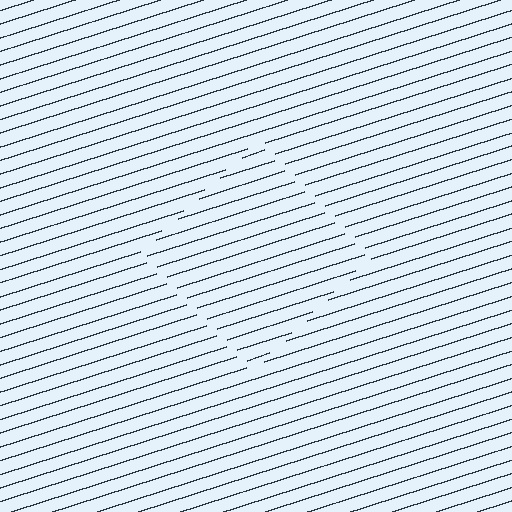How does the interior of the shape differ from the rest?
The interior of the shape contains the same grating, shifted by half a period — the contour is defined by the phase discontinuity where line-ends from the inner and outer gratings abut.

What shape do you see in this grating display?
An illusory square. The interior of the shape contains the same grating, shifted by half a period — the contour is defined by the phase discontinuity where line-ends from the inner and outer gratings abut.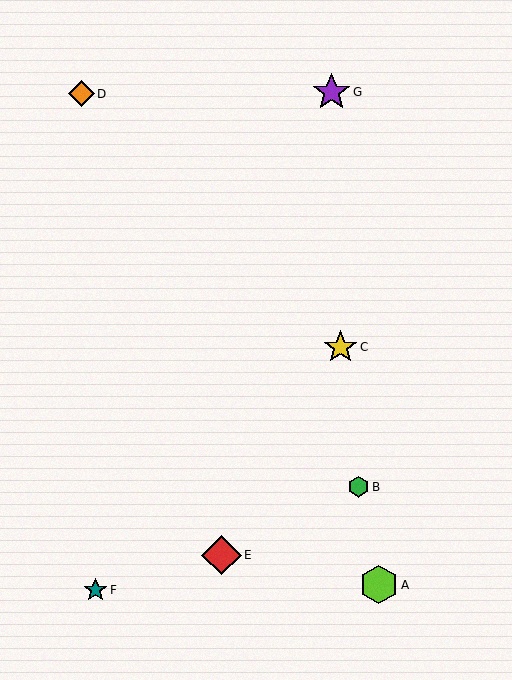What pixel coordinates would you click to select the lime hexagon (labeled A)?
Click at (379, 585) to select the lime hexagon A.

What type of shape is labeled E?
Shape E is a red diamond.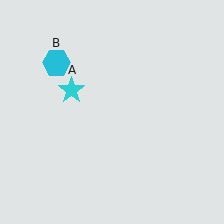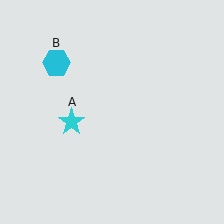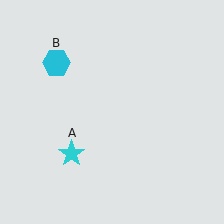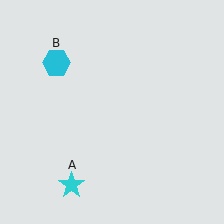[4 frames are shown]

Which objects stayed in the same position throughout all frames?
Cyan hexagon (object B) remained stationary.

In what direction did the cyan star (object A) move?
The cyan star (object A) moved down.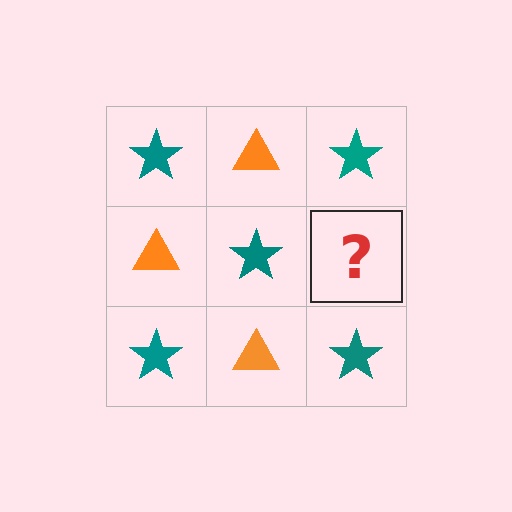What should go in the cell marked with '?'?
The missing cell should contain an orange triangle.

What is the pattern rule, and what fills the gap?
The rule is that it alternates teal star and orange triangle in a checkerboard pattern. The gap should be filled with an orange triangle.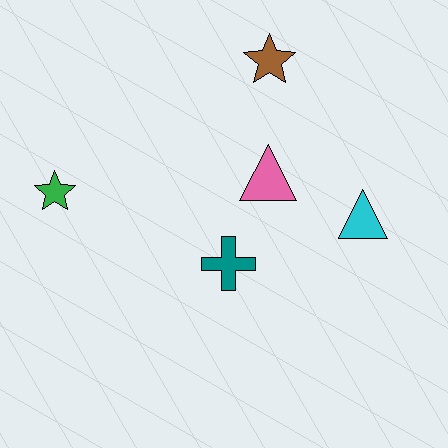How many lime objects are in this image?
There are no lime objects.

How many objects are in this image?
There are 5 objects.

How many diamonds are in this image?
There are no diamonds.